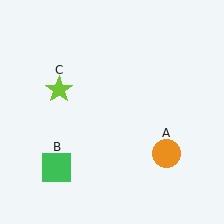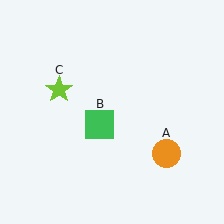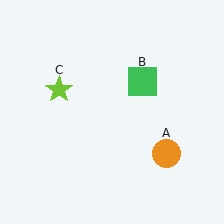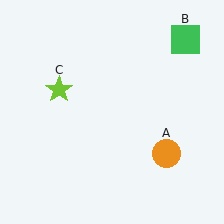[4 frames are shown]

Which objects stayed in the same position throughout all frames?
Orange circle (object A) and lime star (object C) remained stationary.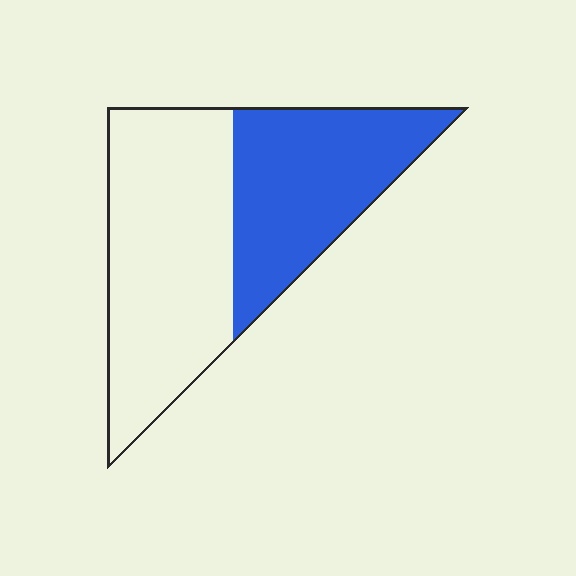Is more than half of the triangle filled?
No.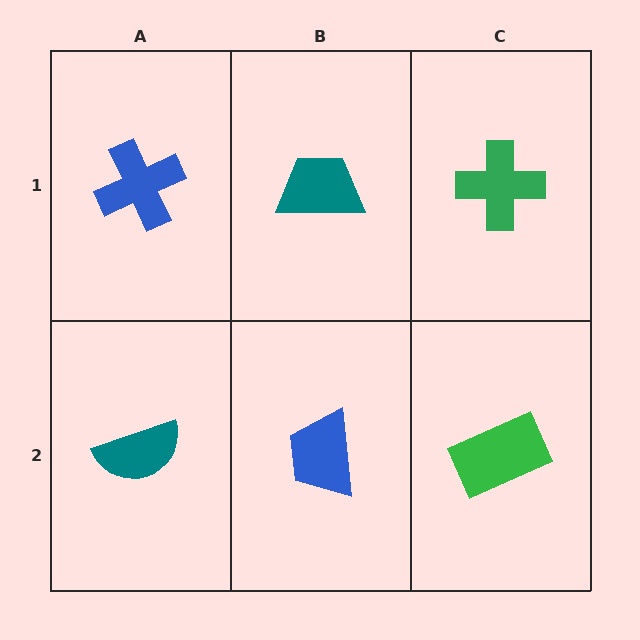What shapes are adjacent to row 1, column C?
A green rectangle (row 2, column C), a teal trapezoid (row 1, column B).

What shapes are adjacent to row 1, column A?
A teal semicircle (row 2, column A), a teal trapezoid (row 1, column B).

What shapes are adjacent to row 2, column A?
A blue cross (row 1, column A), a blue trapezoid (row 2, column B).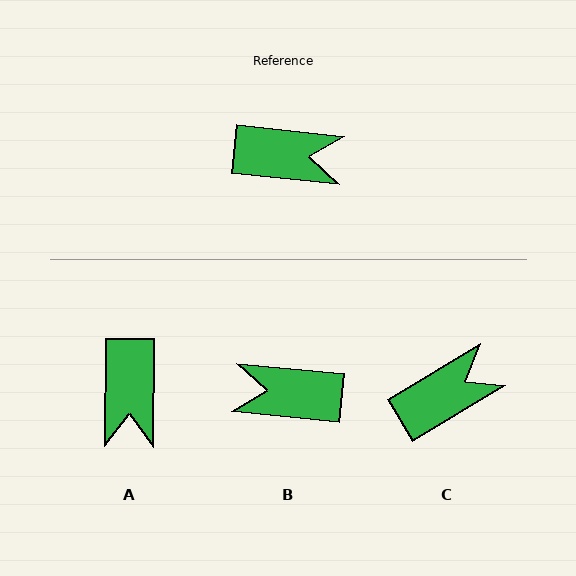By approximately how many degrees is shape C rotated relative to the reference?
Approximately 37 degrees counter-clockwise.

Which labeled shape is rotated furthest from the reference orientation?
B, about 180 degrees away.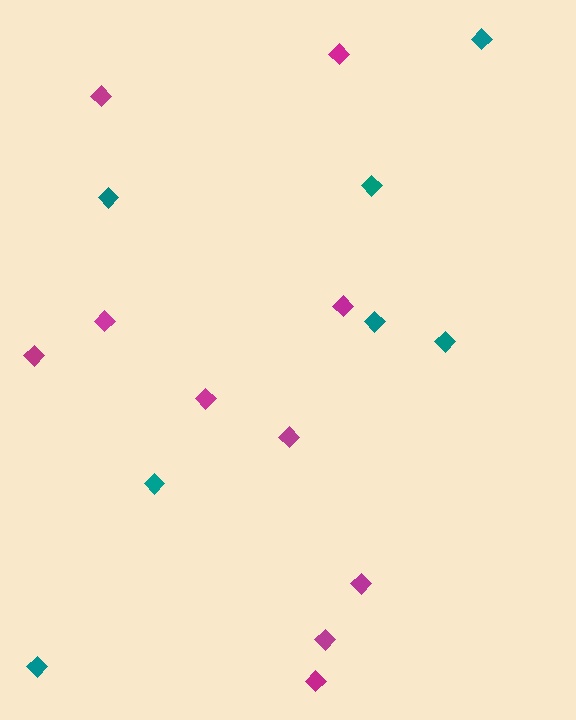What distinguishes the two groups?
There are 2 groups: one group of teal diamonds (7) and one group of magenta diamonds (10).